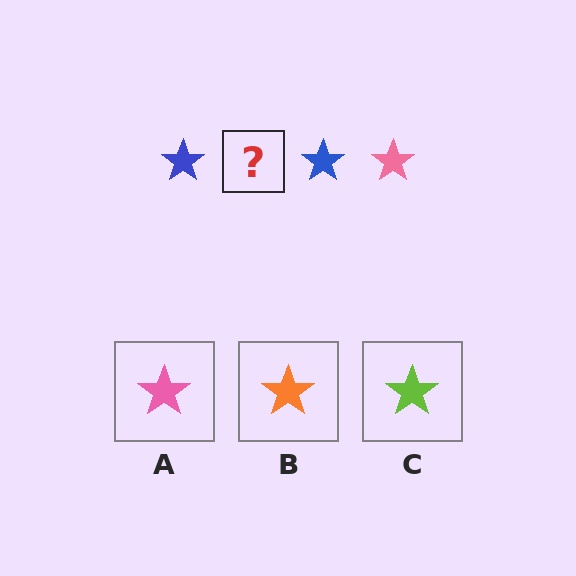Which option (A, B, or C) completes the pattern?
A.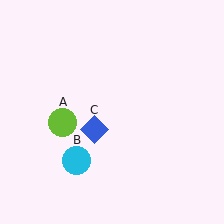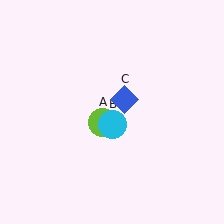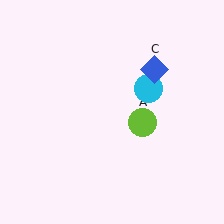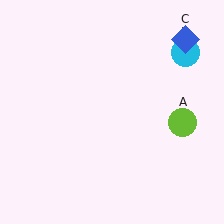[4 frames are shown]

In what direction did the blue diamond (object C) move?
The blue diamond (object C) moved up and to the right.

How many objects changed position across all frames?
3 objects changed position: lime circle (object A), cyan circle (object B), blue diamond (object C).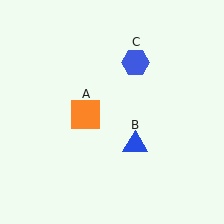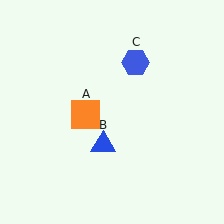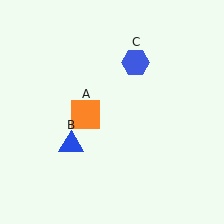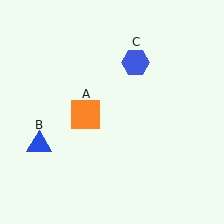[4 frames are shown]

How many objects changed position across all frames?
1 object changed position: blue triangle (object B).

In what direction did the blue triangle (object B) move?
The blue triangle (object B) moved left.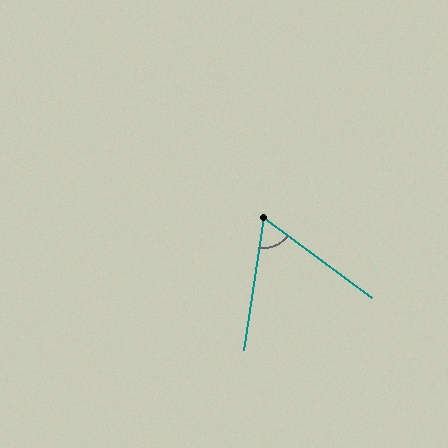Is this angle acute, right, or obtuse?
It is acute.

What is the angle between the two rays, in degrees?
Approximately 62 degrees.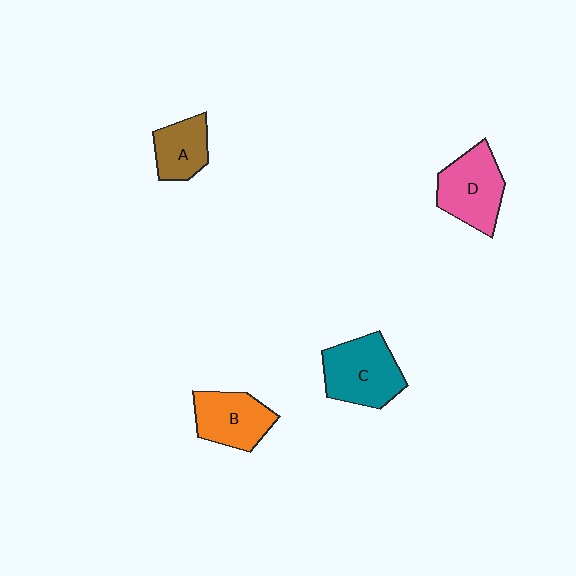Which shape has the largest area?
Shape C (teal).